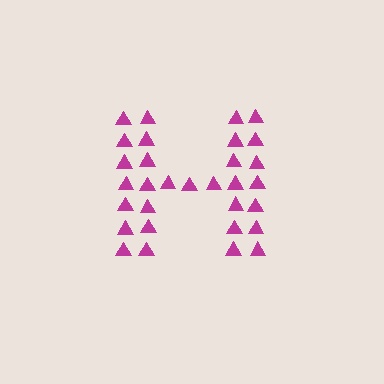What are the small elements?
The small elements are triangles.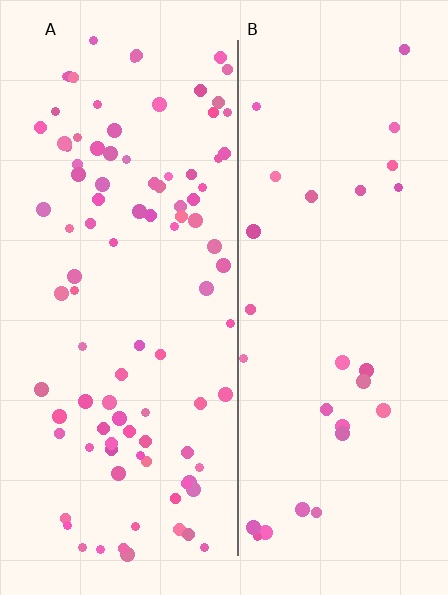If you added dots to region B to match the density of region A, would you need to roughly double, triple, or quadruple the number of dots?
Approximately triple.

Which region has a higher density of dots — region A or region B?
A (the left).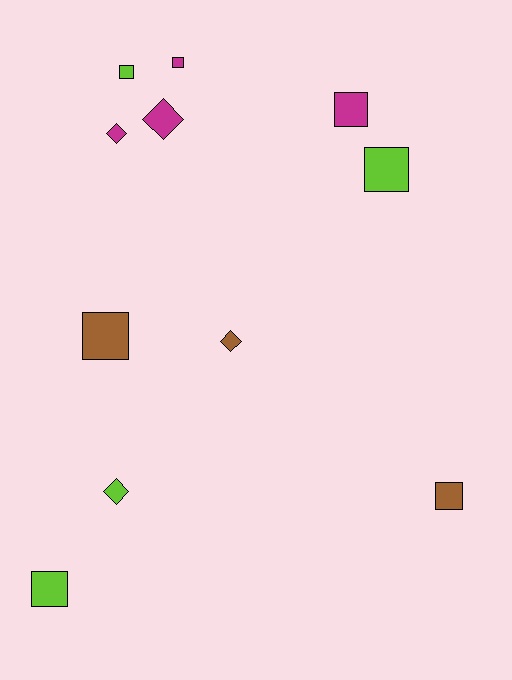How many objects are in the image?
There are 11 objects.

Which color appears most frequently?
Magenta, with 4 objects.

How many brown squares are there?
There are 2 brown squares.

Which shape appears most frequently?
Square, with 7 objects.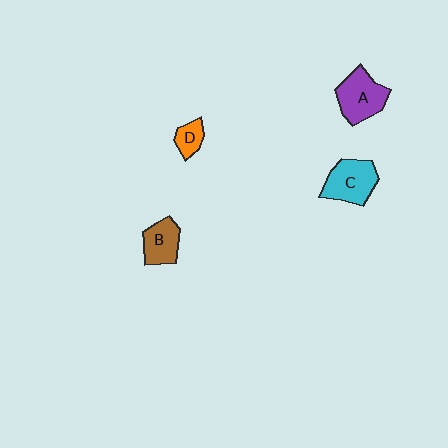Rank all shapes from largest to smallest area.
From largest to smallest: C (cyan), A (purple), B (brown), D (orange).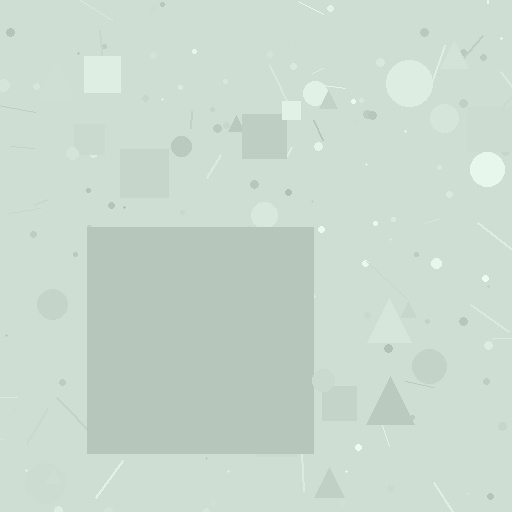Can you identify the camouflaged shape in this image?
The camouflaged shape is a square.